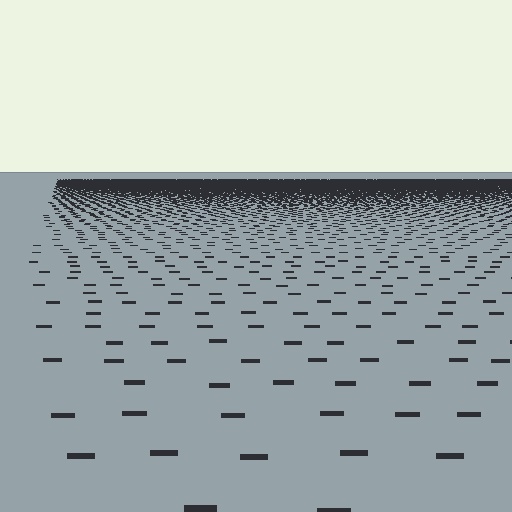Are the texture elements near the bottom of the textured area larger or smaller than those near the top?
Larger. Near the bottom, elements are closer to the viewer and appear at a bigger on-screen size.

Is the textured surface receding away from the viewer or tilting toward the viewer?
The surface is receding away from the viewer. Texture elements get smaller and denser toward the top.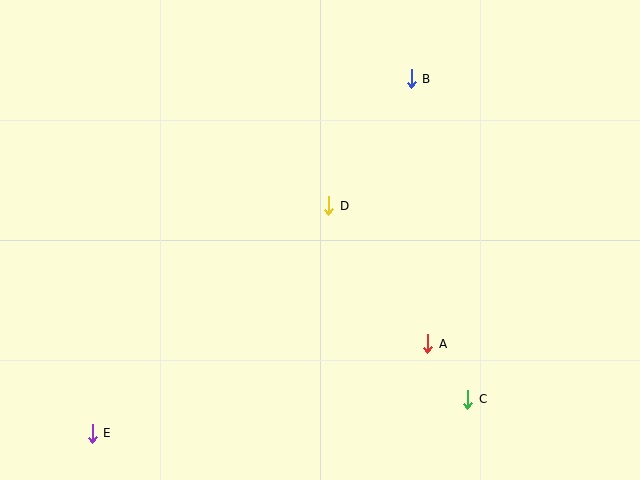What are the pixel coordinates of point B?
Point B is at (411, 79).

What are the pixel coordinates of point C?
Point C is at (468, 399).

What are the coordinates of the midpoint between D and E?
The midpoint between D and E is at (210, 319).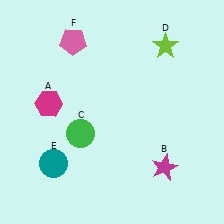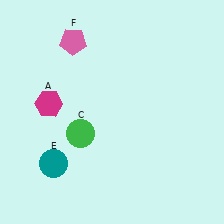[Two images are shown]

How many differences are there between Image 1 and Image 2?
There are 2 differences between the two images.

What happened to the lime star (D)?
The lime star (D) was removed in Image 2. It was in the top-right area of Image 1.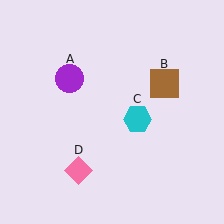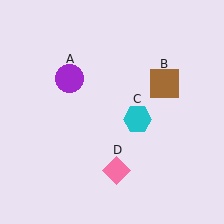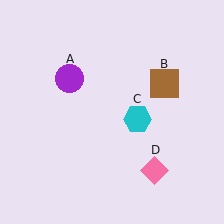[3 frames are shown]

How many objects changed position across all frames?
1 object changed position: pink diamond (object D).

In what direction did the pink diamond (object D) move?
The pink diamond (object D) moved right.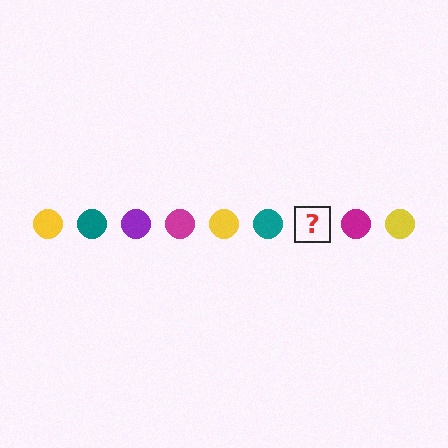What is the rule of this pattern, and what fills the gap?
The rule is that the pattern cycles through yellow, teal, purple, magenta circles. The gap should be filled with a purple circle.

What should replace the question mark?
The question mark should be replaced with a purple circle.